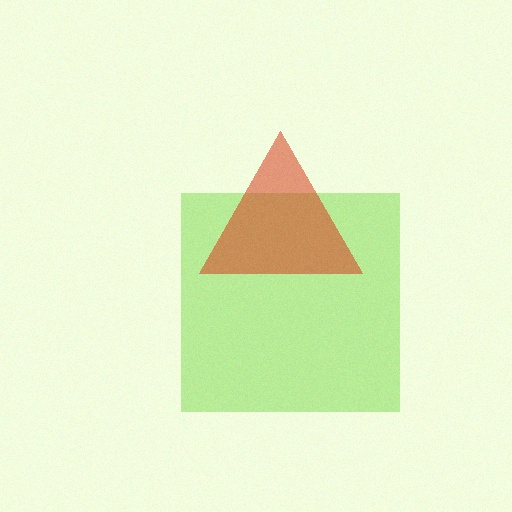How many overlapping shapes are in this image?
There are 2 overlapping shapes in the image.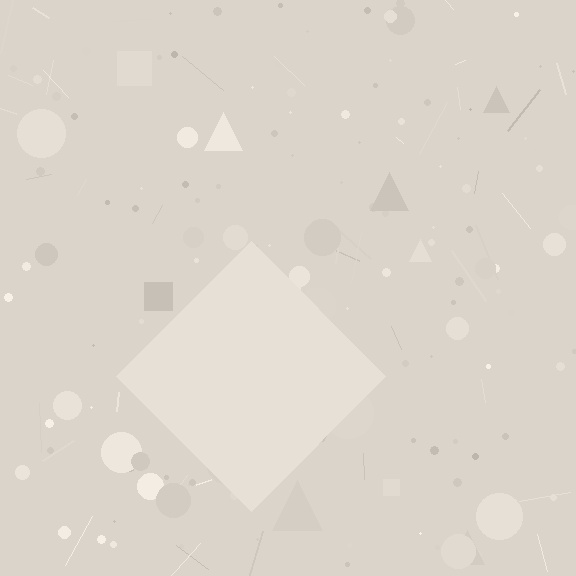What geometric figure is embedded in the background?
A diamond is embedded in the background.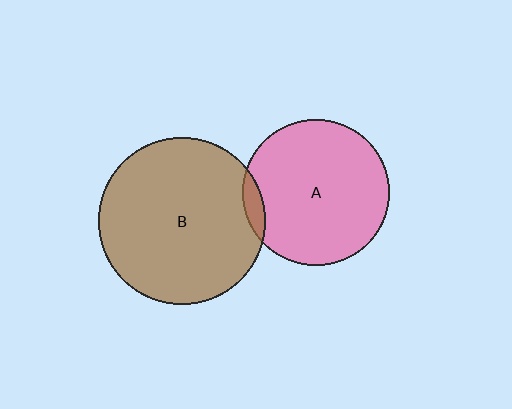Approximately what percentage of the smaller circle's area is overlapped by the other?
Approximately 5%.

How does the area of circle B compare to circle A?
Approximately 1.3 times.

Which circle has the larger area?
Circle B (brown).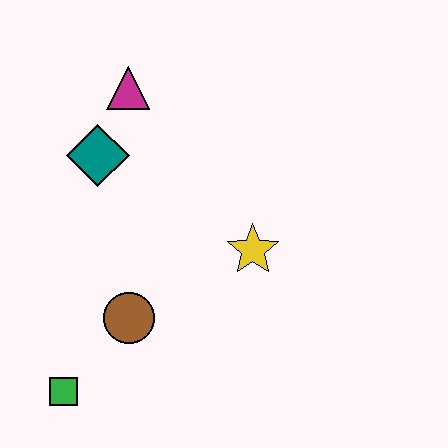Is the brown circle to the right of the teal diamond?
Yes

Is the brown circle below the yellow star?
Yes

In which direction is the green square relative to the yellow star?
The green square is to the left of the yellow star.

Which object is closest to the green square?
The brown circle is closest to the green square.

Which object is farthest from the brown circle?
The magenta triangle is farthest from the brown circle.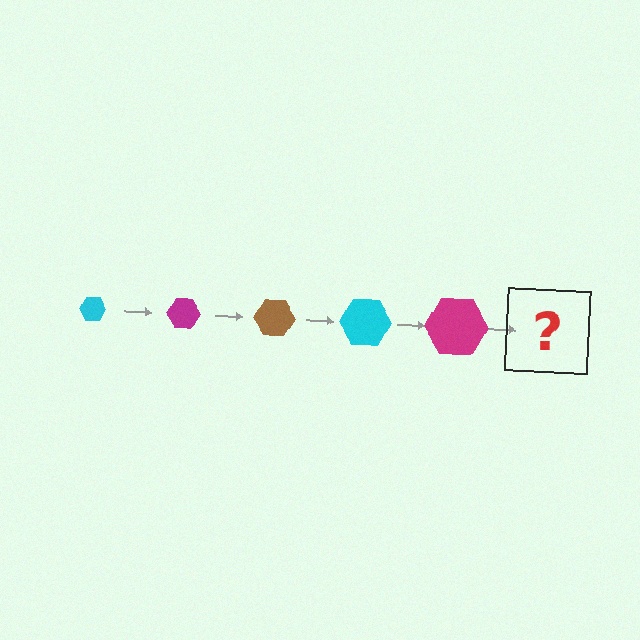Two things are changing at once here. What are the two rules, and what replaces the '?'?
The two rules are that the hexagon grows larger each step and the color cycles through cyan, magenta, and brown. The '?' should be a brown hexagon, larger than the previous one.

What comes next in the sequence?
The next element should be a brown hexagon, larger than the previous one.